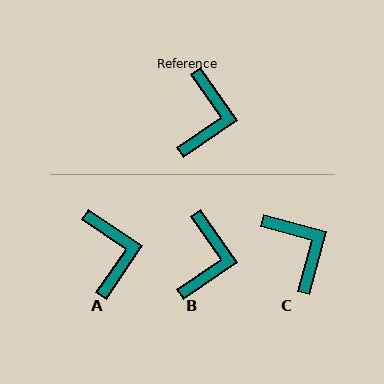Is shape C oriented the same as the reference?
No, it is off by about 40 degrees.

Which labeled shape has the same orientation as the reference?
B.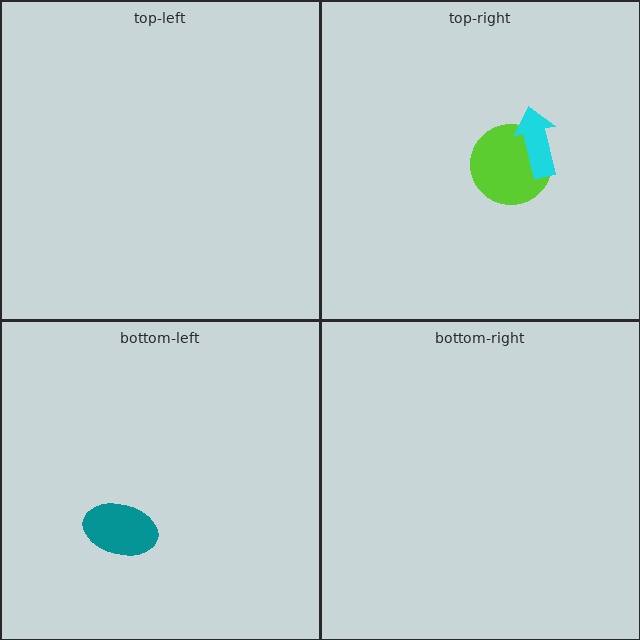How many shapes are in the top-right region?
2.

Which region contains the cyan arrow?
The top-right region.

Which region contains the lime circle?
The top-right region.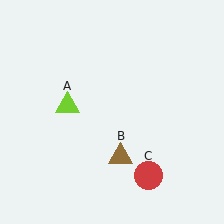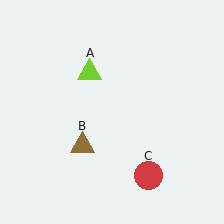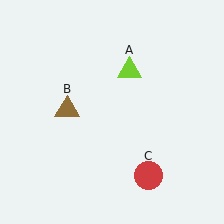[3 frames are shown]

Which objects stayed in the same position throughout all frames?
Red circle (object C) remained stationary.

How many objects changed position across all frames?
2 objects changed position: lime triangle (object A), brown triangle (object B).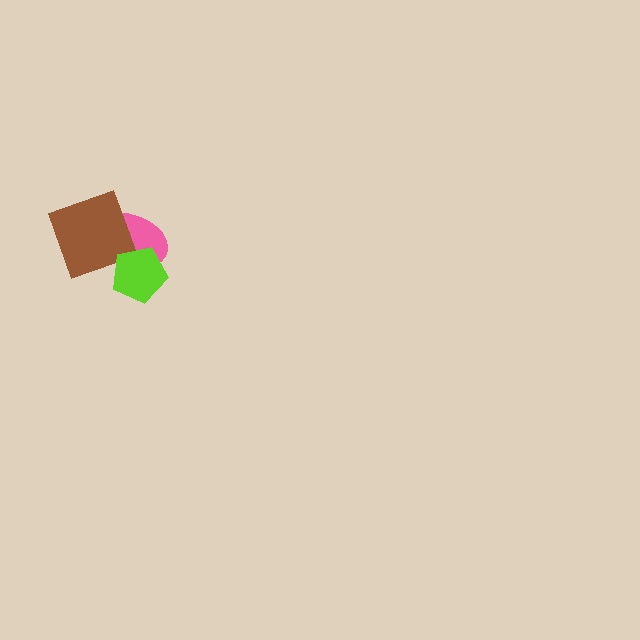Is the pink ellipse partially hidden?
Yes, it is partially covered by another shape.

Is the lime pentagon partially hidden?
No, no other shape covers it.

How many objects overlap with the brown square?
1 object overlaps with the brown square.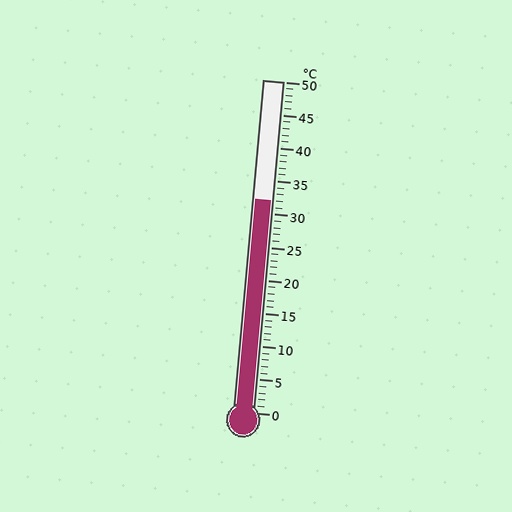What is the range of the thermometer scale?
The thermometer scale ranges from 0°C to 50°C.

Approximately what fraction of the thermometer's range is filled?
The thermometer is filled to approximately 65% of its range.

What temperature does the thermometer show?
The thermometer shows approximately 32°C.